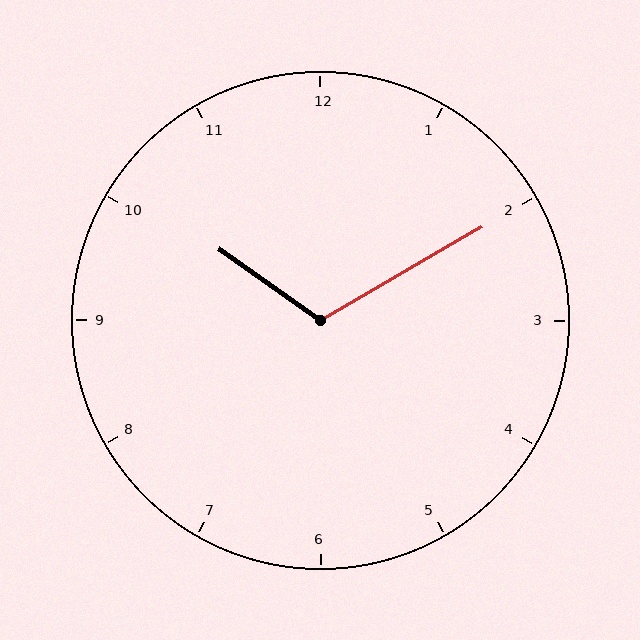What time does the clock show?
10:10.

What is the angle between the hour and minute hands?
Approximately 115 degrees.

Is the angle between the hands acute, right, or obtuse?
It is obtuse.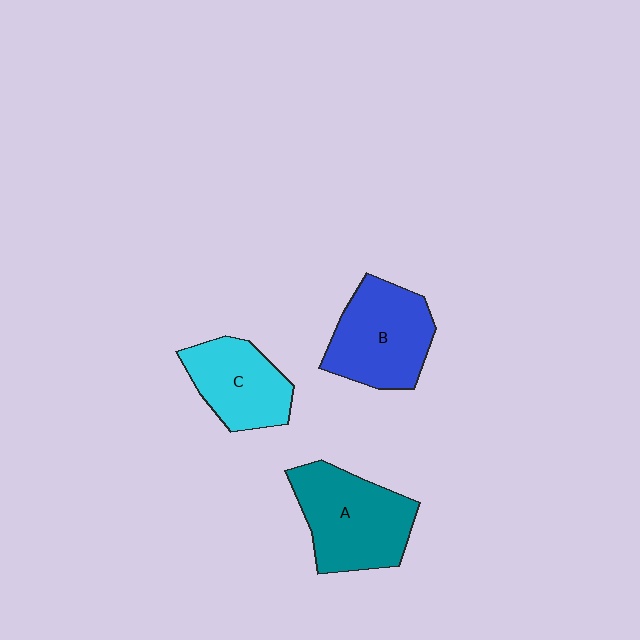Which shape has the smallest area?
Shape C (cyan).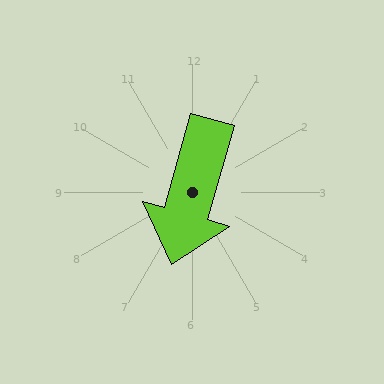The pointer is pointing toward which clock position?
Roughly 7 o'clock.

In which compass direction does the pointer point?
South.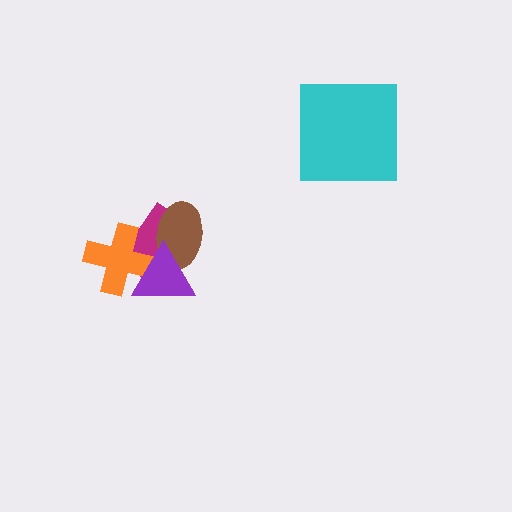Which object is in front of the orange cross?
The purple triangle is in front of the orange cross.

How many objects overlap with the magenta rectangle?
3 objects overlap with the magenta rectangle.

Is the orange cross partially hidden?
Yes, it is partially covered by another shape.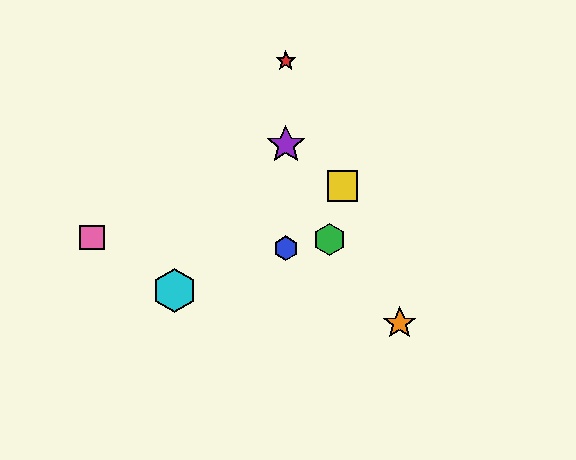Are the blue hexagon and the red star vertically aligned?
Yes, both are at x≈286.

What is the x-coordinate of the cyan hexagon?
The cyan hexagon is at x≈175.